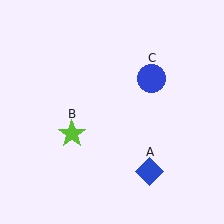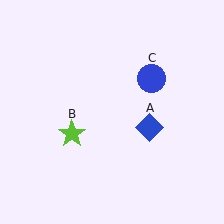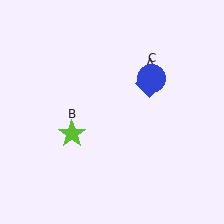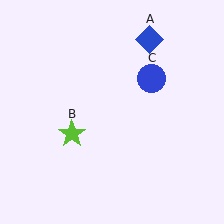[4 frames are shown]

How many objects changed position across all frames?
1 object changed position: blue diamond (object A).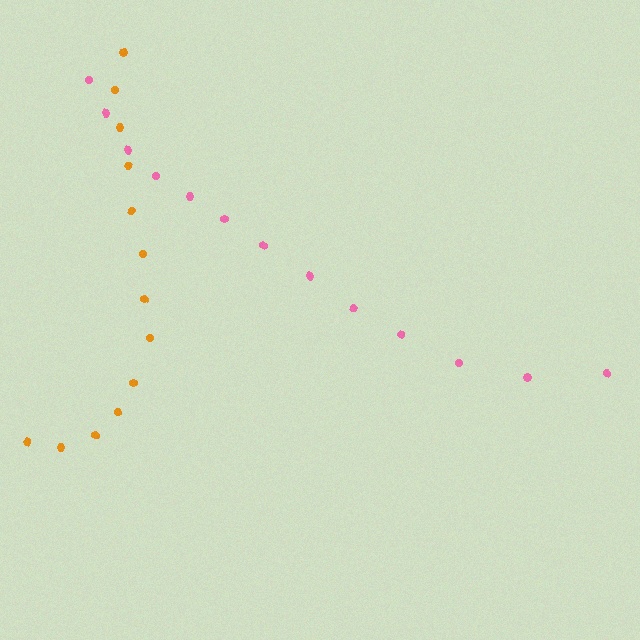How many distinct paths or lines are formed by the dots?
There are 2 distinct paths.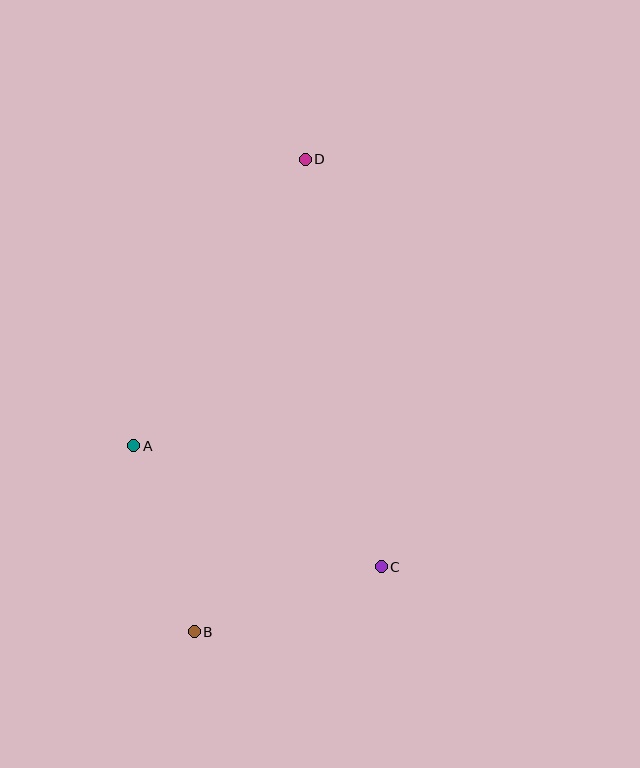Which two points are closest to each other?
Points A and B are closest to each other.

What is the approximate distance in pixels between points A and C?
The distance between A and C is approximately 275 pixels.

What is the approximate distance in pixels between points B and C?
The distance between B and C is approximately 198 pixels.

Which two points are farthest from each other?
Points B and D are farthest from each other.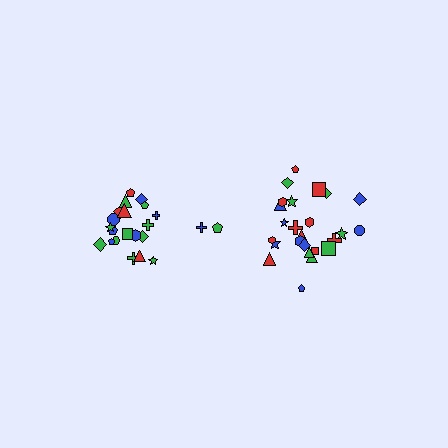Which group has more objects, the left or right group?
The right group.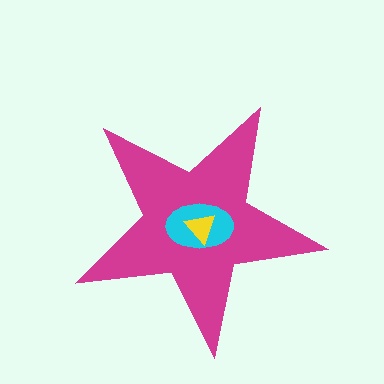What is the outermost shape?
The magenta star.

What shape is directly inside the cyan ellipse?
The yellow triangle.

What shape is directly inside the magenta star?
The cyan ellipse.